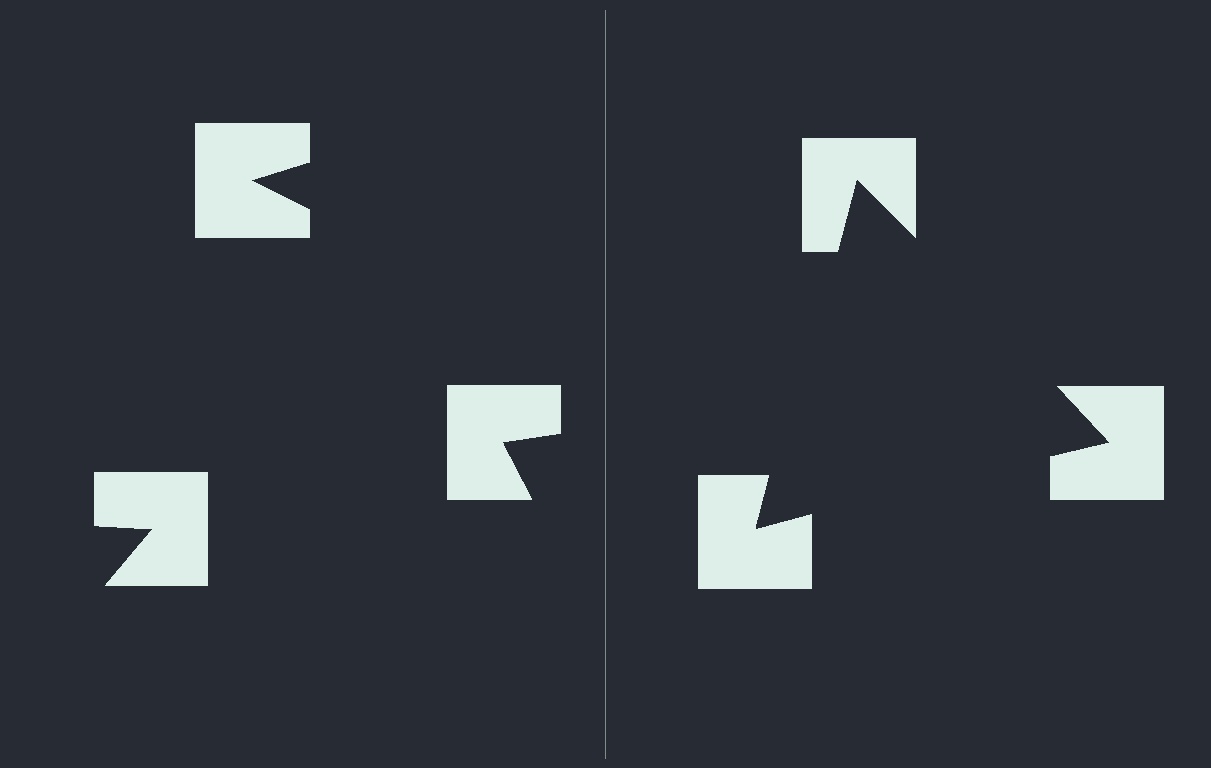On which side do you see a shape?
An illusory triangle appears on the right side. On the left side the wedge cuts are rotated, so no coherent shape forms.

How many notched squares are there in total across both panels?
6 — 3 on each side.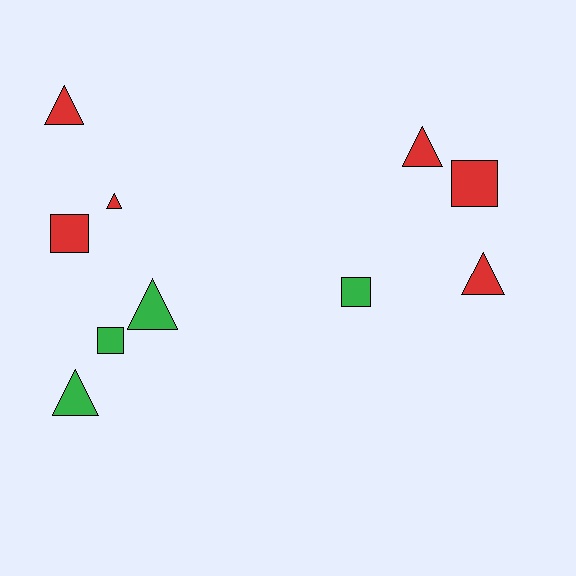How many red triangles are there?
There are 4 red triangles.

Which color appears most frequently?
Red, with 6 objects.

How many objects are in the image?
There are 10 objects.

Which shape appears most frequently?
Triangle, with 6 objects.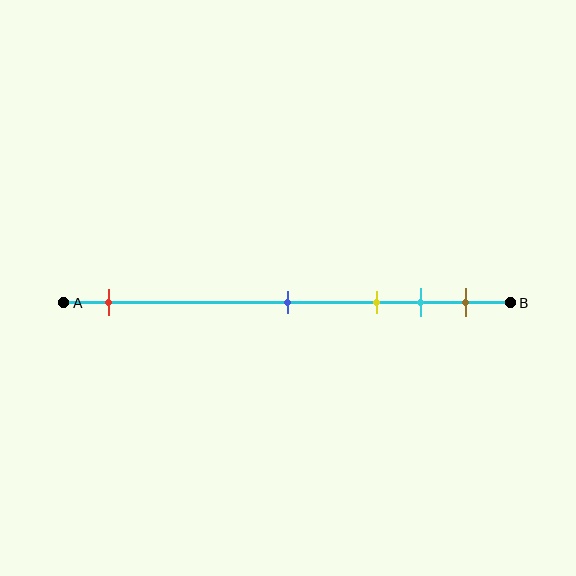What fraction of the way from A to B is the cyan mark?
The cyan mark is approximately 80% (0.8) of the way from A to B.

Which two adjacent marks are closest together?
The cyan and brown marks are the closest adjacent pair.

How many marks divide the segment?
There are 5 marks dividing the segment.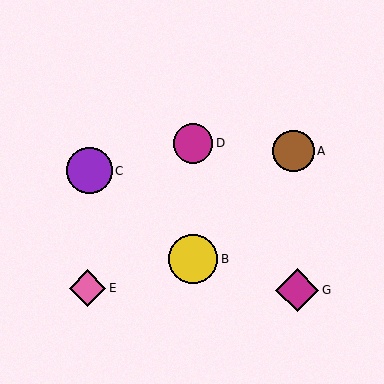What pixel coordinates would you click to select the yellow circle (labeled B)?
Click at (193, 259) to select the yellow circle B.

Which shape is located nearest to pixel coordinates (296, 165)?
The brown circle (labeled A) at (293, 151) is nearest to that location.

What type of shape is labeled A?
Shape A is a brown circle.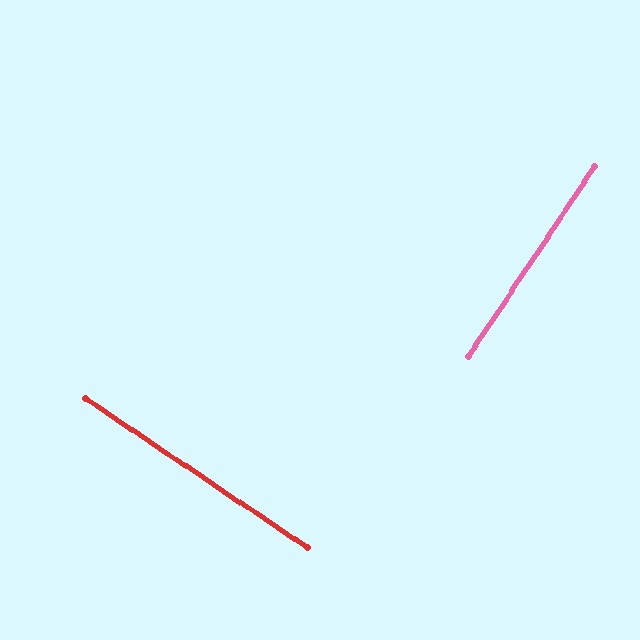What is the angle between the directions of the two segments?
Approximately 90 degrees.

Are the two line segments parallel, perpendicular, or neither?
Perpendicular — they meet at approximately 90°.